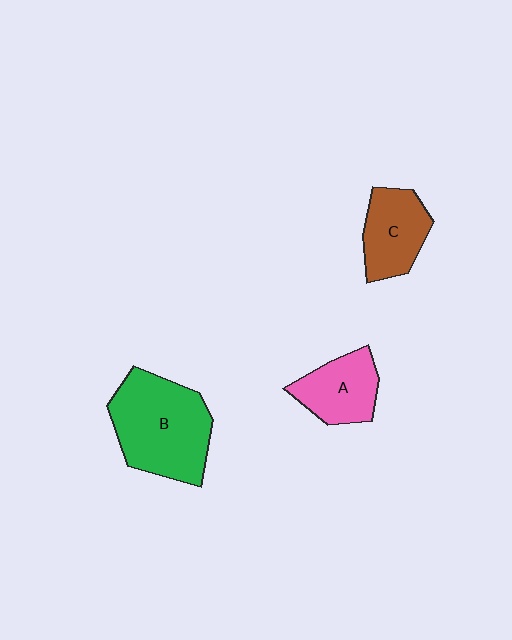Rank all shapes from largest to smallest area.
From largest to smallest: B (green), C (brown), A (pink).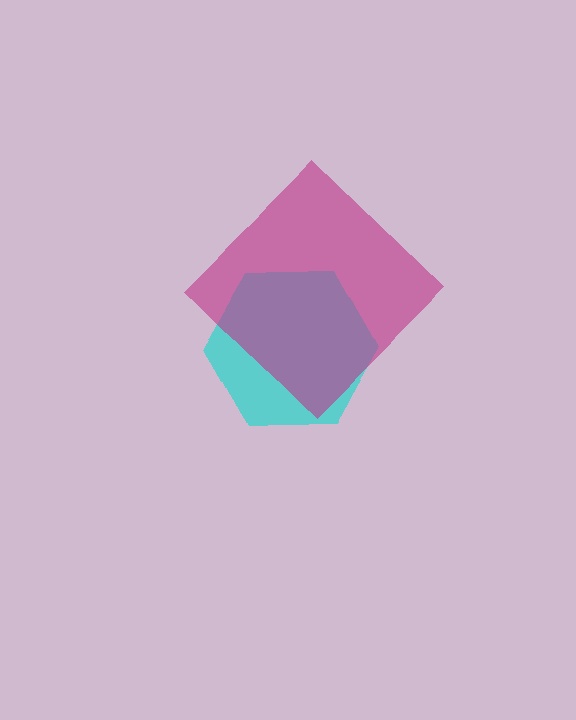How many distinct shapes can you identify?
There are 2 distinct shapes: a cyan hexagon, a magenta diamond.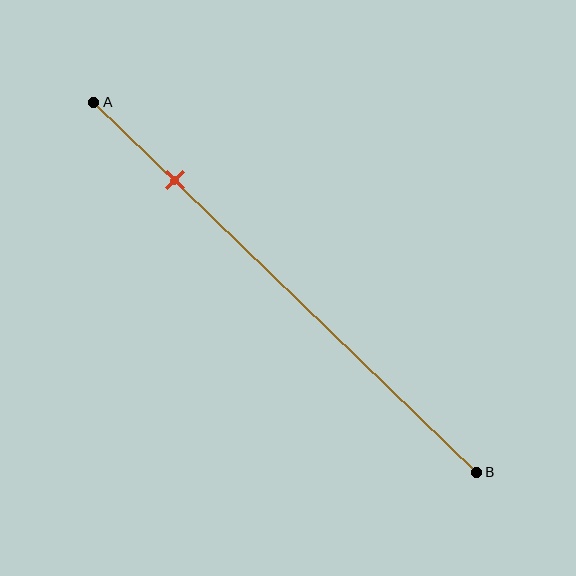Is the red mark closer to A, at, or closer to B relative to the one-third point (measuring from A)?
The red mark is closer to point A than the one-third point of segment AB.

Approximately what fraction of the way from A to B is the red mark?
The red mark is approximately 20% of the way from A to B.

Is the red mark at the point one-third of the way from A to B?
No, the mark is at about 20% from A, not at the 33% one-third point.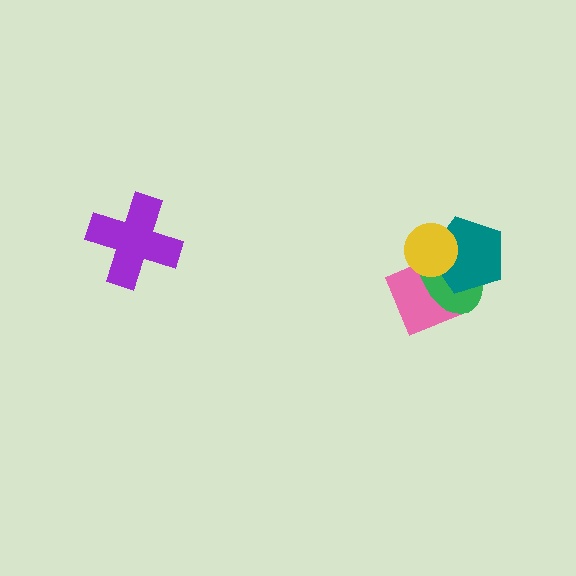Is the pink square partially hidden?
Yes, it is partially covered by another shape.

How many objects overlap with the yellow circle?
3 objects overlap with the yellow circle.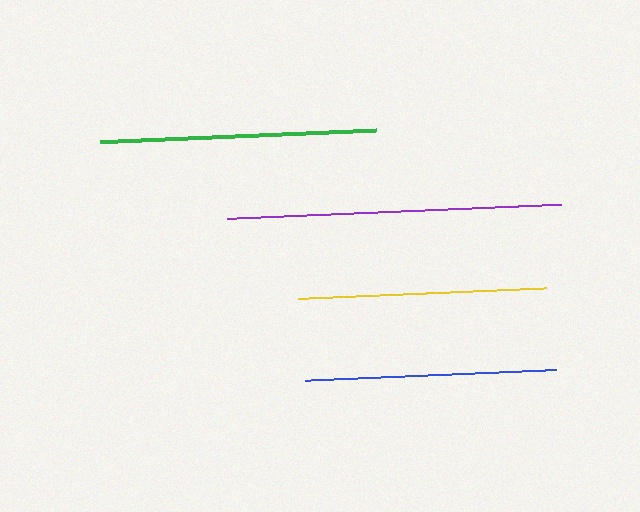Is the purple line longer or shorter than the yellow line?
The purple line is longer than the yellow line.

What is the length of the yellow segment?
The yellow segment is approximately 248 pixels long.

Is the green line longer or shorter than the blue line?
The green line is longer than the blue line.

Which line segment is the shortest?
The yellow line is the shortest at approximately 248 pixels.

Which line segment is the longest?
The purple line is the longest at approximately 334 pixels.